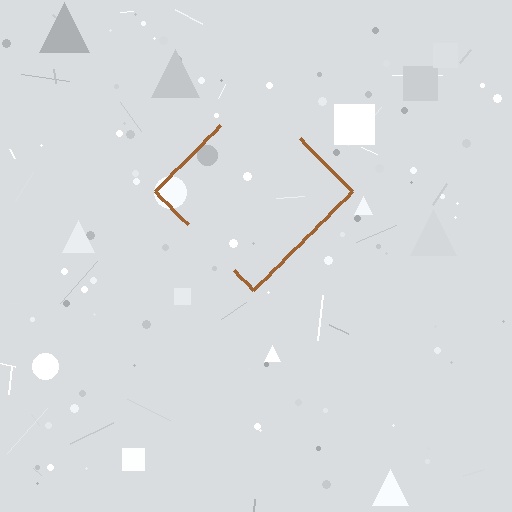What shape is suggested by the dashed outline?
The dashed outline suggests a diamond.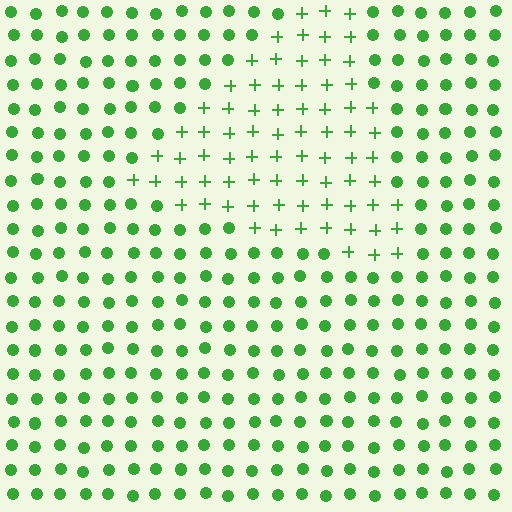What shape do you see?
I see a triangle.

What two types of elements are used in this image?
The image uses plus signs inside the triangle region and circles outside it.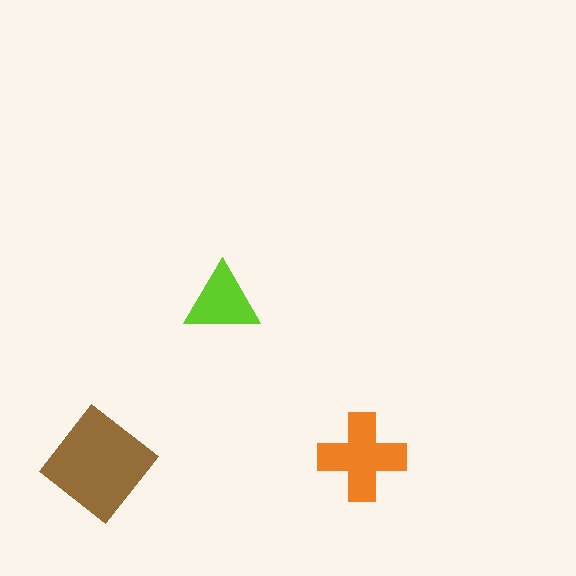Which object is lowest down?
The brown diamond is bottommost.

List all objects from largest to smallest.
The brown diamond, the orange cross, the lime triangle.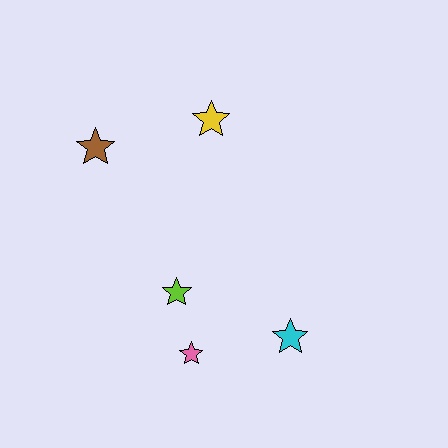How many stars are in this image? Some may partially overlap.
There are 5 stars.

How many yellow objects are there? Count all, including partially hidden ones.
There is 1 yellow object.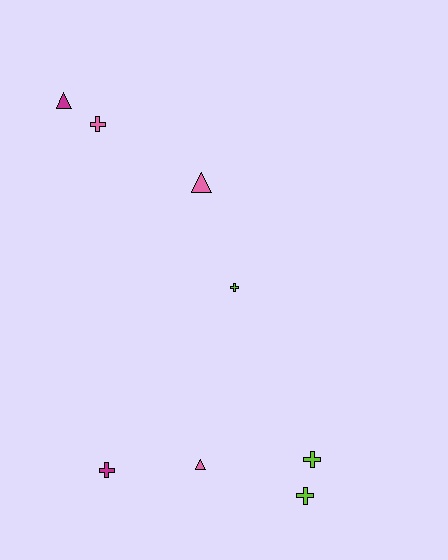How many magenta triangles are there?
There is 1 magenta triangle.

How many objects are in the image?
There are 8 objects.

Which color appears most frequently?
Lime, with 3 objects.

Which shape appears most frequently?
Cross, with 5 objects.